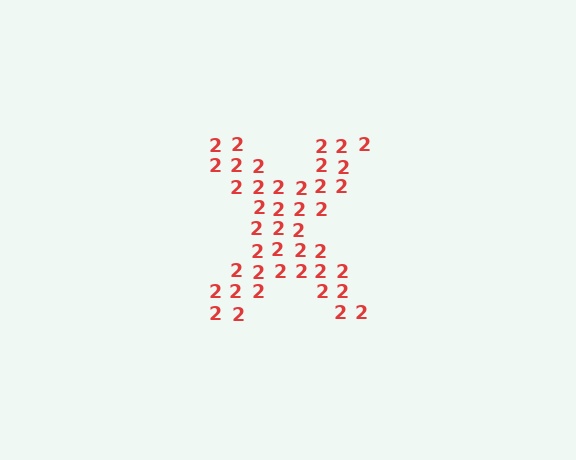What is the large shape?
The large shape is the letter X.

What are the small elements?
The small elements are digit 2's.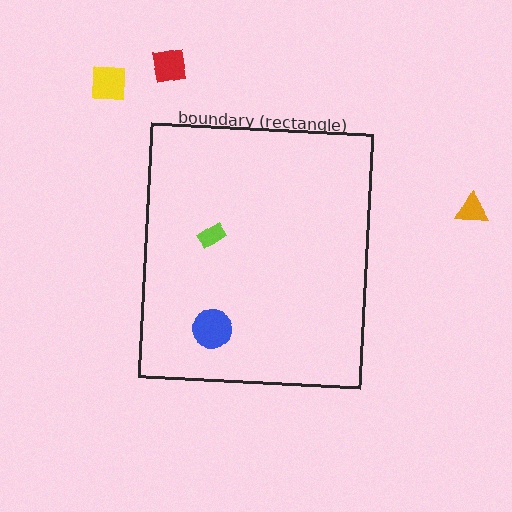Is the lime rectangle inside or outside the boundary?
Inside.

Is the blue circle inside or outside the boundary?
Inside.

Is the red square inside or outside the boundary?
Outside.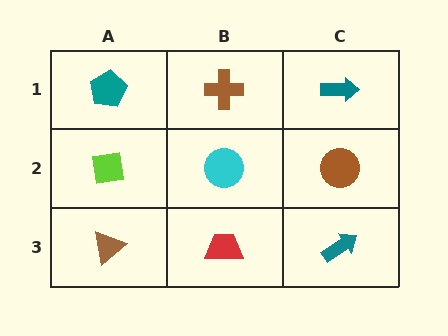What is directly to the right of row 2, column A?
A cyan circle.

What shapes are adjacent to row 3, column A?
A lime square (row 2, column A), a red trapezoid (row 3, column B).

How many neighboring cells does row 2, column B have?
4.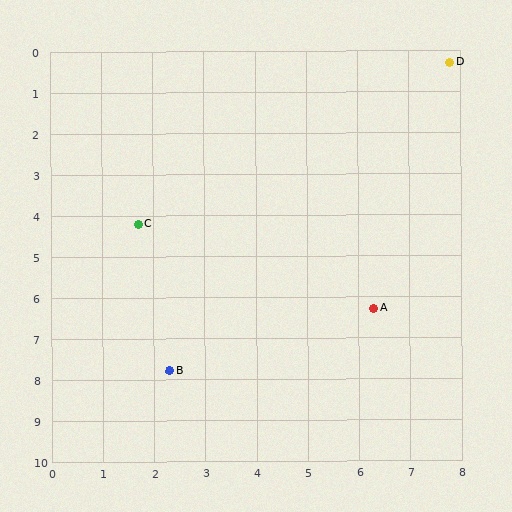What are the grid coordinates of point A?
Point A is at approximately (6.3, 6.3).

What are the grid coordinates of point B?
Point B is at approximately (2.3, 7.8).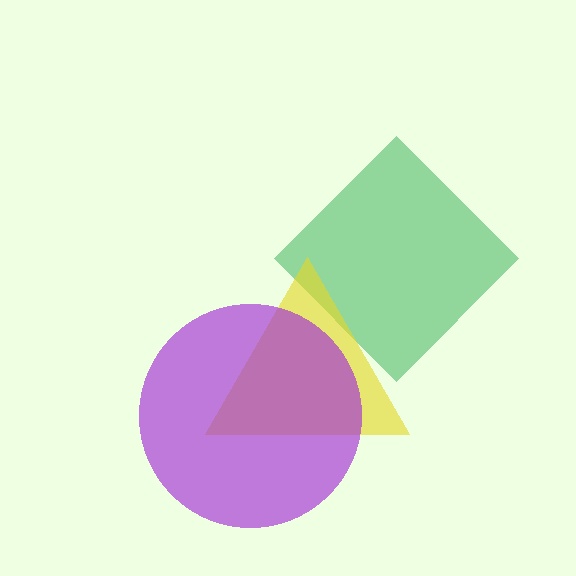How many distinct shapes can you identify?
There are 3 distinct shapes: a green diamond, a yellow triangle, a purple circle.